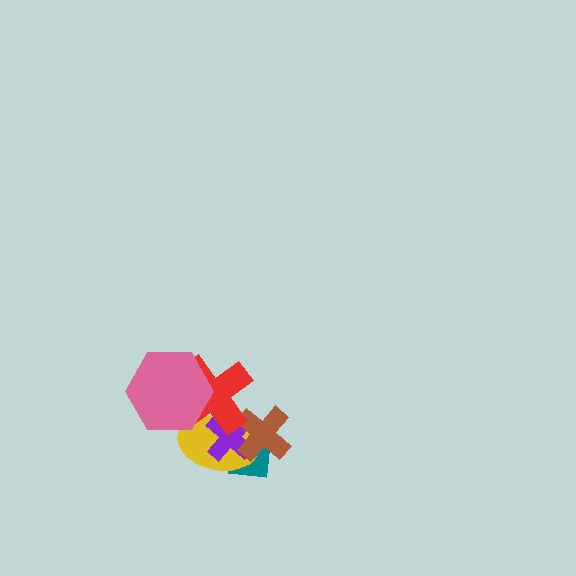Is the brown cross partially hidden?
No, no other shape covers it.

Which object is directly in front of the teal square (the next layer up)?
The yellow ellipse is directly in front of the teal square.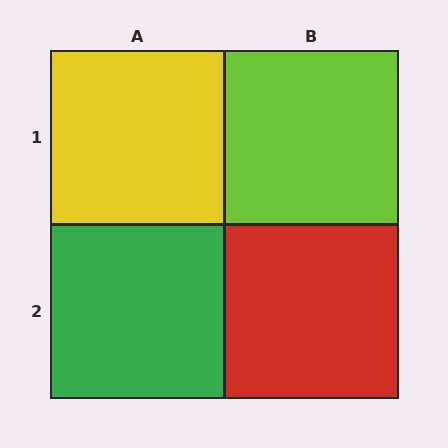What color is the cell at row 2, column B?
Red.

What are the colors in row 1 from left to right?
Yellow, lime.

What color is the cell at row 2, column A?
Green.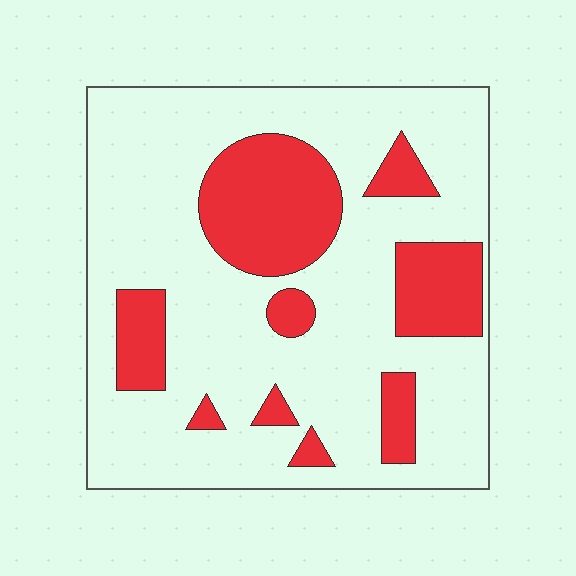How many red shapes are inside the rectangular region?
9.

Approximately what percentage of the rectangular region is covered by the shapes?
Approximately 25%.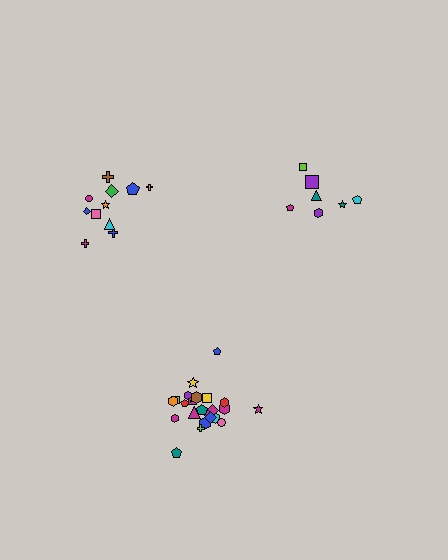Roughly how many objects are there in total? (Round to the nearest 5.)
Roughly 45 objects in total.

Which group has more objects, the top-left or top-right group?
The top-left group.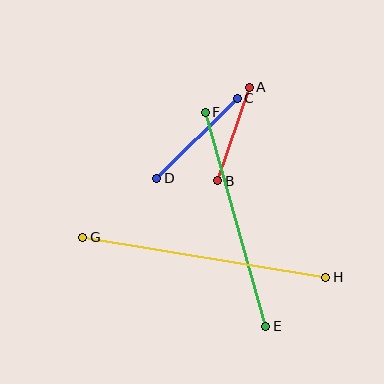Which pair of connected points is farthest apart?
Points G and H are farthest apart.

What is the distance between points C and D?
The distance is approximately 113 pixels.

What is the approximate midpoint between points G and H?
The midpoint is at approximately (204, 257) pixels.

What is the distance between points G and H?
The distance is approximately 246 pixels.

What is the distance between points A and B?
The distance is approximately 99 pixels.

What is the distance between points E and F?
The distance is approximately 222 pixels.